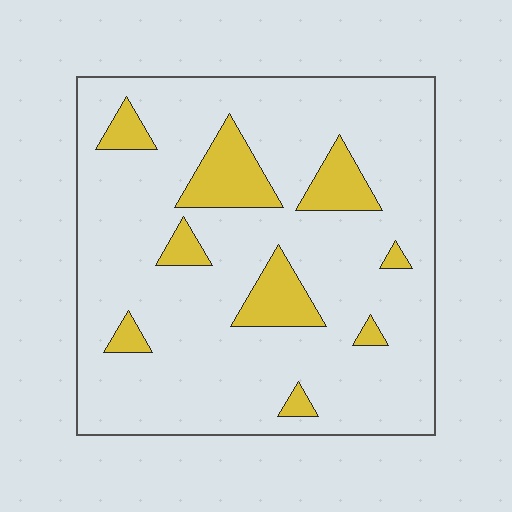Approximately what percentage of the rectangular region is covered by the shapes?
Approximately 15%.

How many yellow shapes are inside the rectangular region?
9.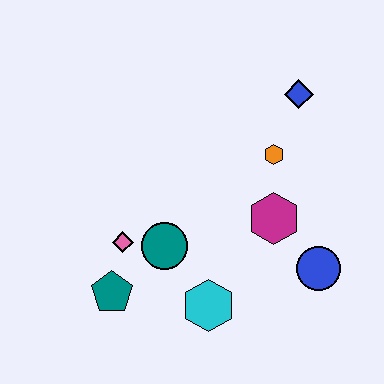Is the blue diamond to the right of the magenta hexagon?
Yes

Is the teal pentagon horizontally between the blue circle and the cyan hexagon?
No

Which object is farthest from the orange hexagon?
The teal pentagon is farthest from the orange hexagon.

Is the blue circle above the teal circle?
No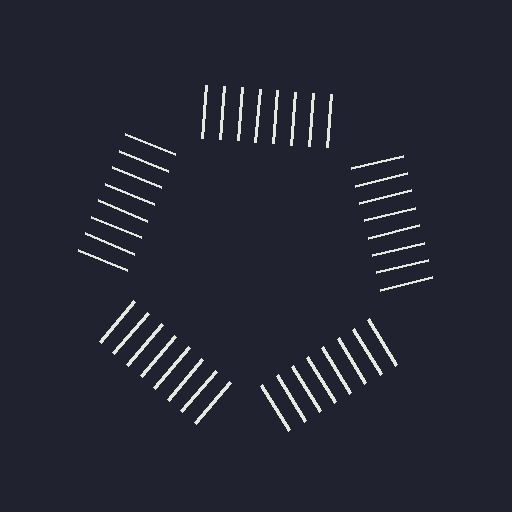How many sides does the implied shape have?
5 sides — the line-ends trace a pentagon.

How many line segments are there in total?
40 — 8 along each of the 5 edges.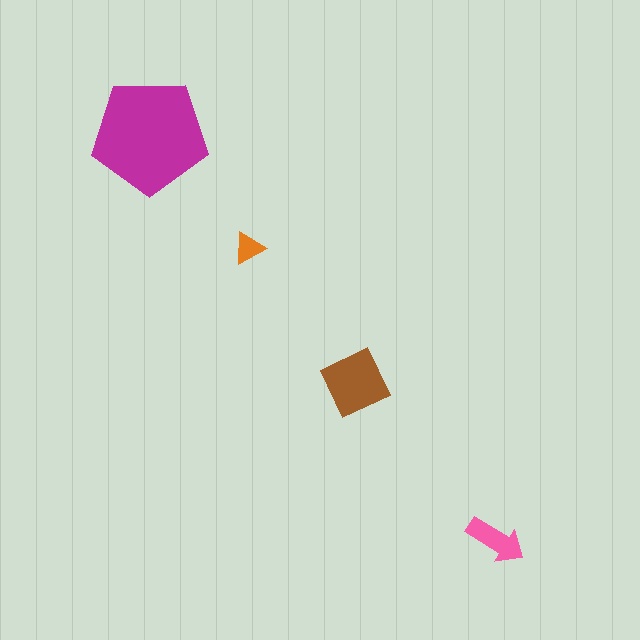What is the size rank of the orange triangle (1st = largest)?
4th.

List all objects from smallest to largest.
The orange triangle, the pink arrow, the brown diamond, the magenta pentagon.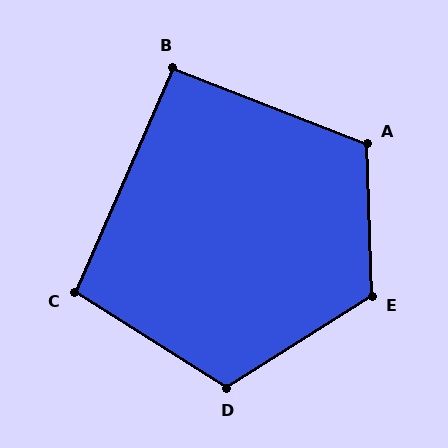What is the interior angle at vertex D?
Approximately 115 degrees (obtuse).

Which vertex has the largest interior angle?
E, at approximately 121 degrees.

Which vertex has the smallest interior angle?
B, at approximately 92 degrees.